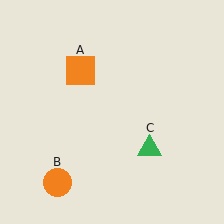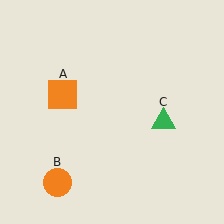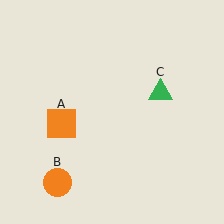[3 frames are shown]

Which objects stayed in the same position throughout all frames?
Orange circle (object B) remained stationary.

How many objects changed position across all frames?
2 objects changed position: orange square (object A), green triangle (object C).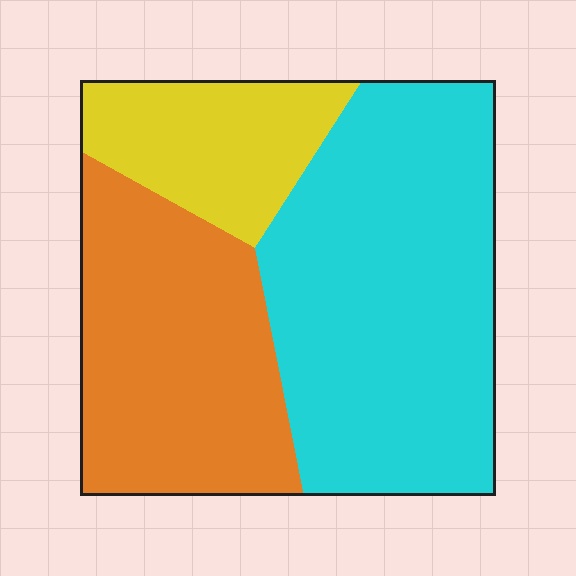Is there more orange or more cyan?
Cyan.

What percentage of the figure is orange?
Orange covers around 35% of the figure.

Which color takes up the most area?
Cyan, at roughly 50%.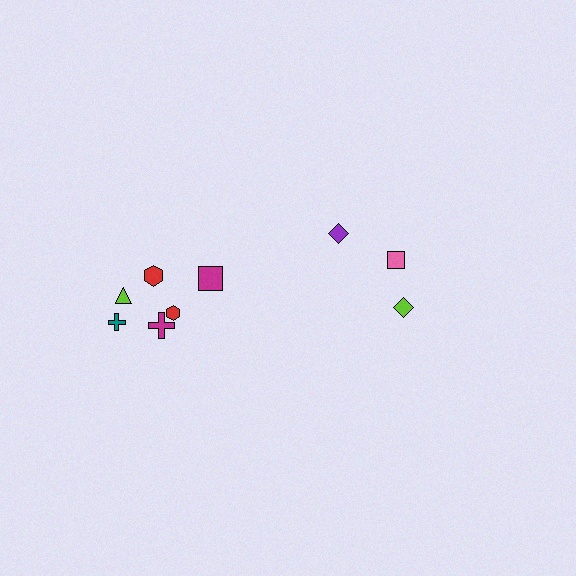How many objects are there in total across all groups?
There are 9 objects.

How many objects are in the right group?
There are 3 objects.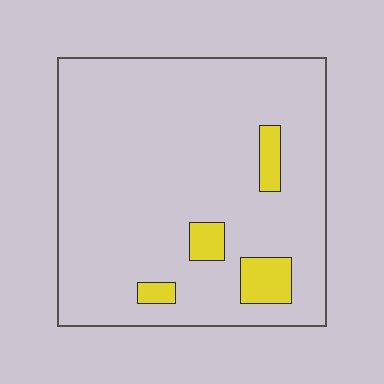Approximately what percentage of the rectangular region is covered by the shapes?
Approximately 10%.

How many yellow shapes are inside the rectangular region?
4.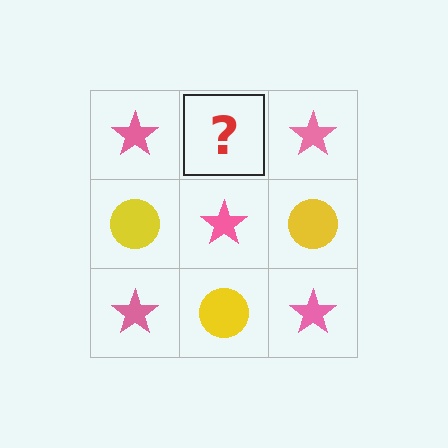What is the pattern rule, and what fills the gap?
The rule is that it alternates pink star and yellow circle in a checkerboard pattern. The gap should be filled with a yellow circle.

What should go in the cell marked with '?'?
The missing cell should contain a yellow circle.